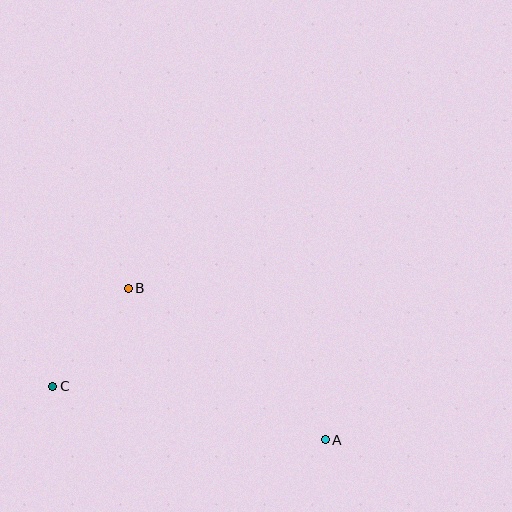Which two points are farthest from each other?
Points A and C are farthest from each other.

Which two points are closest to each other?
Points B and C are closest to each other.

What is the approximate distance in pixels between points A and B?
The distance between A and B is approximately 249 pixels.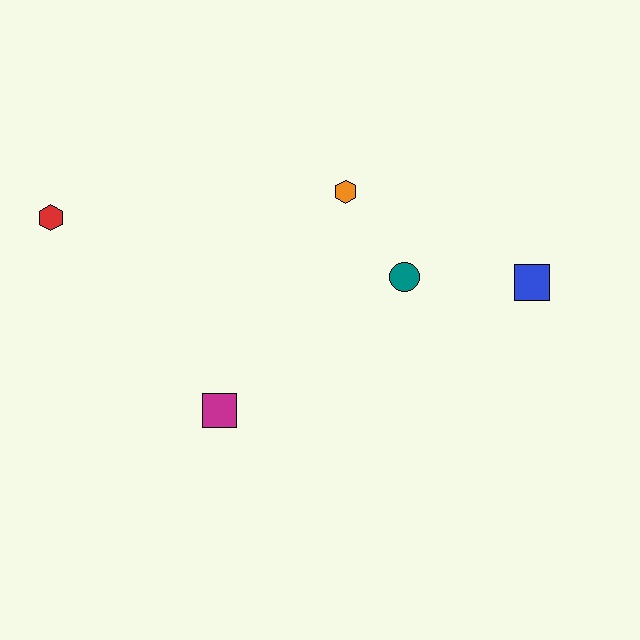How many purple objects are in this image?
There are no purple objects.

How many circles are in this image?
There is 1 circle.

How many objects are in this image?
There are 5 objects.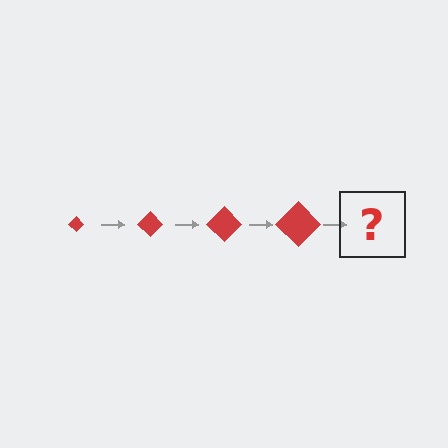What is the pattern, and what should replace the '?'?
The pattern is that the diamond gets progressively larger each step. The '?' should be a red diamond, larger than the previous one.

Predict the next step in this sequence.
The next step is a red diamond, larger than the previous one.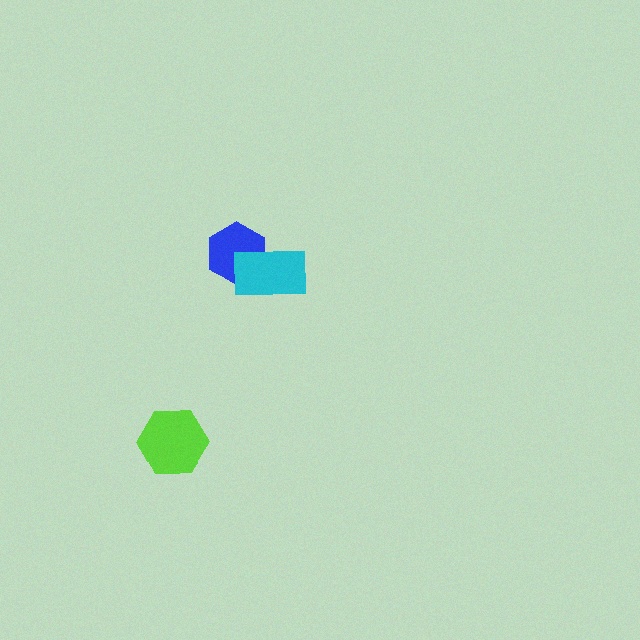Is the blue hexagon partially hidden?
Yes, it is partially covered by another shape.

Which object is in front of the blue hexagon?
The cyan rectangle is in front of the blue hexagon.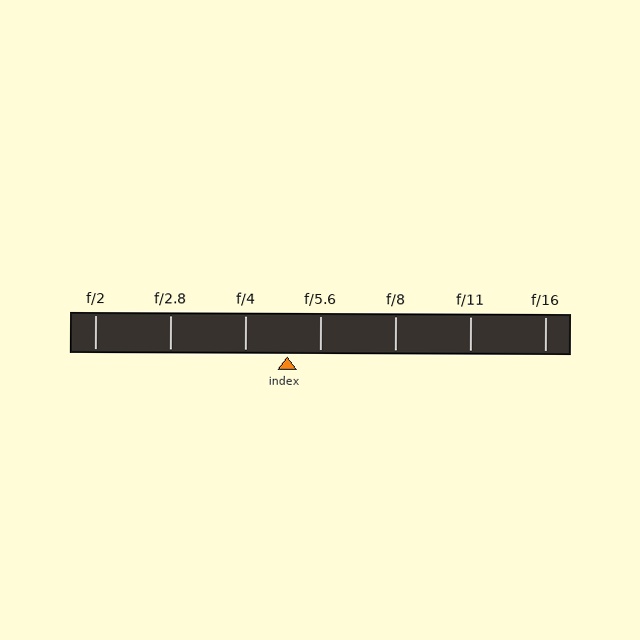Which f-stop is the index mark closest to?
The index mark is closest to f/5.6.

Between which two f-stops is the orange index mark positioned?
The index mark is between f/4 and f/5.6.